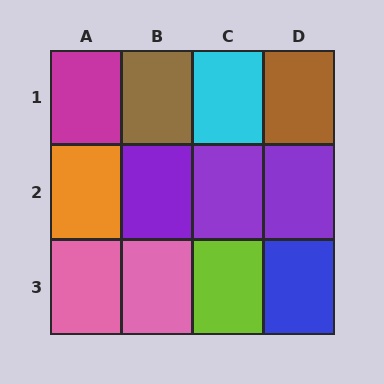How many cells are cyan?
1 cell is cyan.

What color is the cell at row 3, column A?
Pink.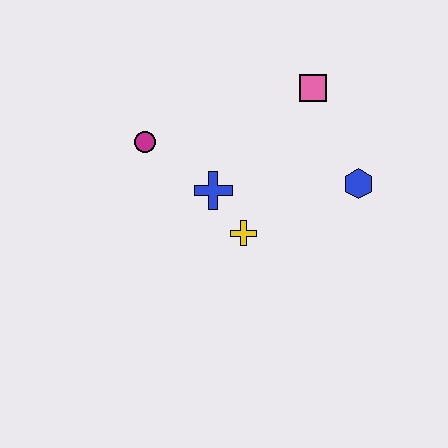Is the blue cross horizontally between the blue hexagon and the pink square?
No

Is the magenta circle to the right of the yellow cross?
No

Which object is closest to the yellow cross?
The blue cross is closest to the yellow cross.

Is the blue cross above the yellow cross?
Yes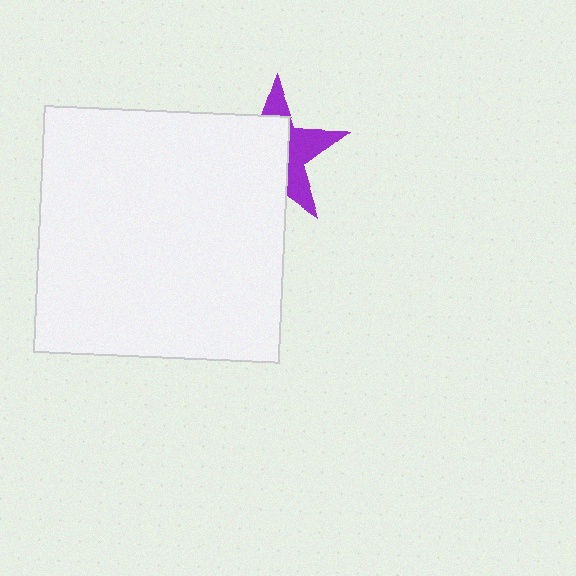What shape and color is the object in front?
The object in front is a white square.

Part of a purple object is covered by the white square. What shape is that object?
It is a star.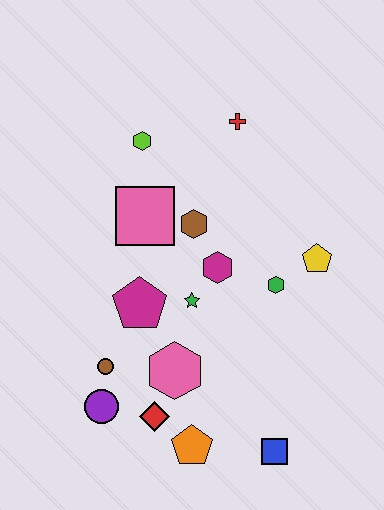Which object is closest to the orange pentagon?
The red diamond is closest to the orange pentagon.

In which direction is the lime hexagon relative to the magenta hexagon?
The lime hexagon is above the magenta hexagon.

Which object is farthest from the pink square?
The blue square is farthest from the pink square.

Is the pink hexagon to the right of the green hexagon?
No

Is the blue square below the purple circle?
Yes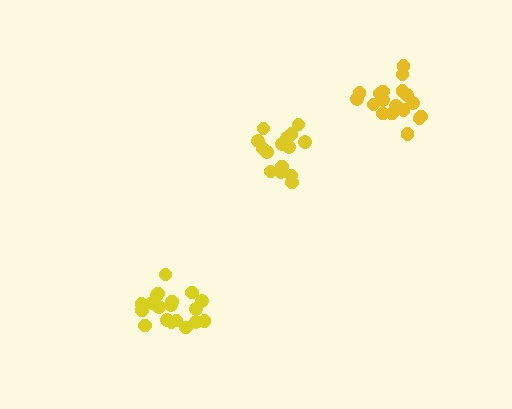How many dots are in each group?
Group 1: 19 dots, Group 2: 15 dots, Group 3: 18 dots (52 total).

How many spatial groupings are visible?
There are 3 spatial groupings.